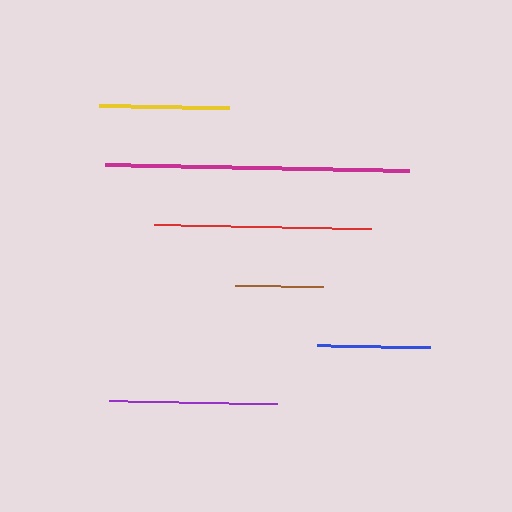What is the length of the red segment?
The red segment is approximately 216 pixels long.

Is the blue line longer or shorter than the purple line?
The purple line is longer than the blue line.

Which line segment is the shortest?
The brown line is the shortest at approximately 89 pixels.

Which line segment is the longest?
The magenta line is the longest at approximately 304 pixels.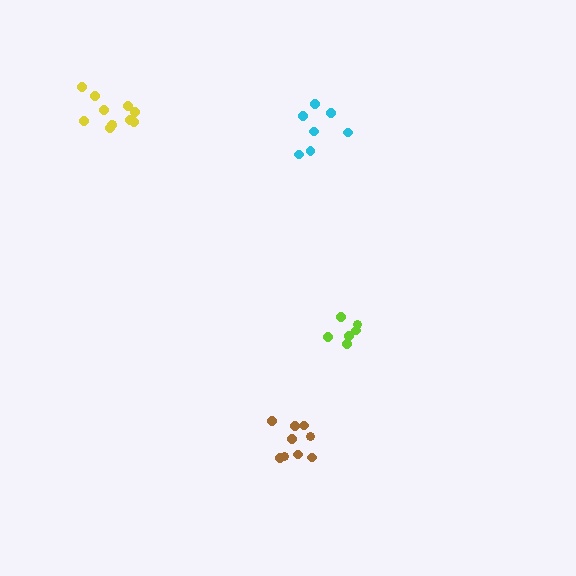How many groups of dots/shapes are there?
There are 4 groups.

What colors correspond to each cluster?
The clusters are colored: cyan, lime, yellow, brown.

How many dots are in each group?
Group 1: 7 dots, Group 2: 6 dots, Group 3: 11 dots, Group 4: 9 dots (33 total).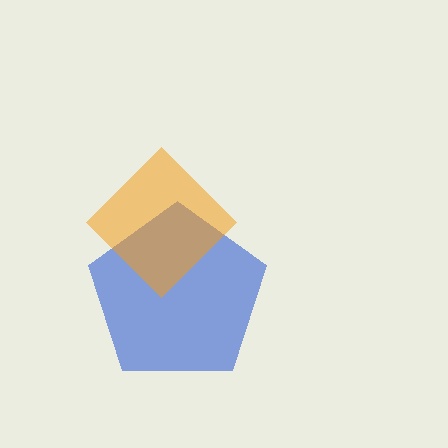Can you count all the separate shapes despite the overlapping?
Yes, there are 2 separate shapes.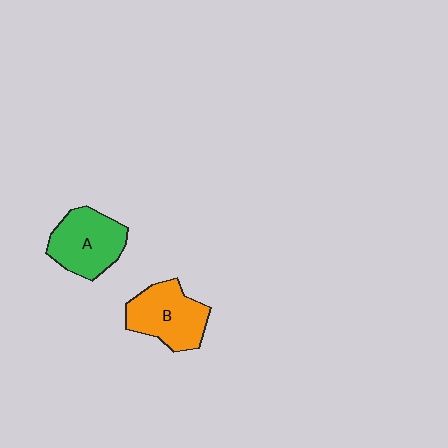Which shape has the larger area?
Shape B (orange).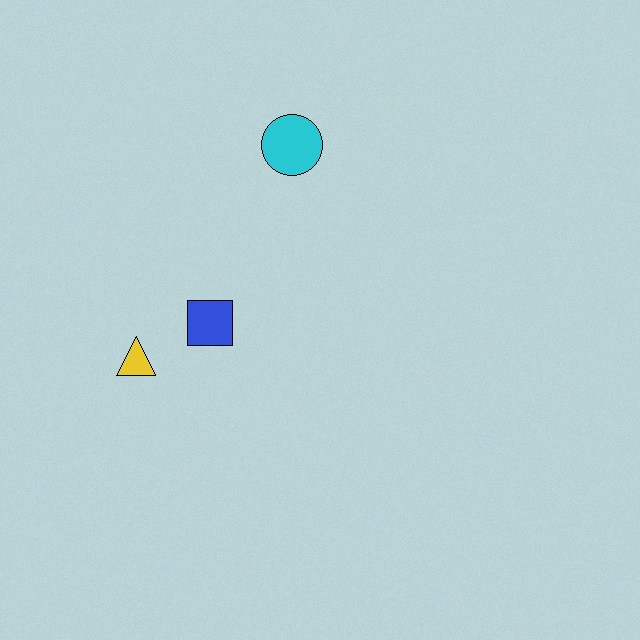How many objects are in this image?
There are 3 objects.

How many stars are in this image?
There are no stars.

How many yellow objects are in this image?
There is 1 yellow object.